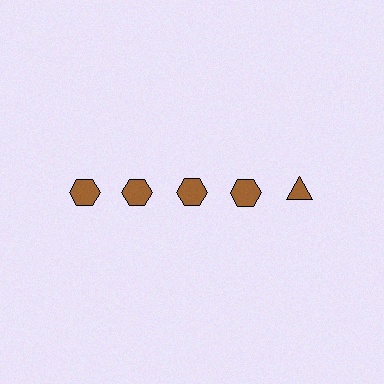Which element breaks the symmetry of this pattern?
The brown triangle in the top row, rightmost column breaks the symmetry. All other shapes are brown hexagons.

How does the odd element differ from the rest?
It has a different shape: triangle instead of hexagon.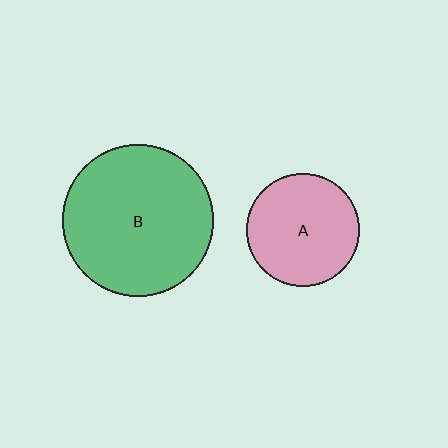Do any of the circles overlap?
No, none of the circles overlap.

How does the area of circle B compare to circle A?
Approximately 1.8 times.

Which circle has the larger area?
Circle B (green).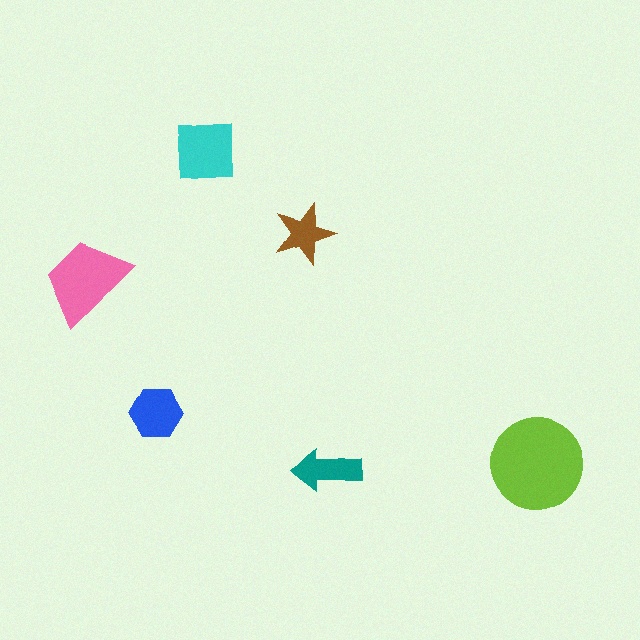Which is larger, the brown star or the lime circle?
The lime circle.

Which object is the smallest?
The brown star.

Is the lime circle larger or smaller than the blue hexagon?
Larger.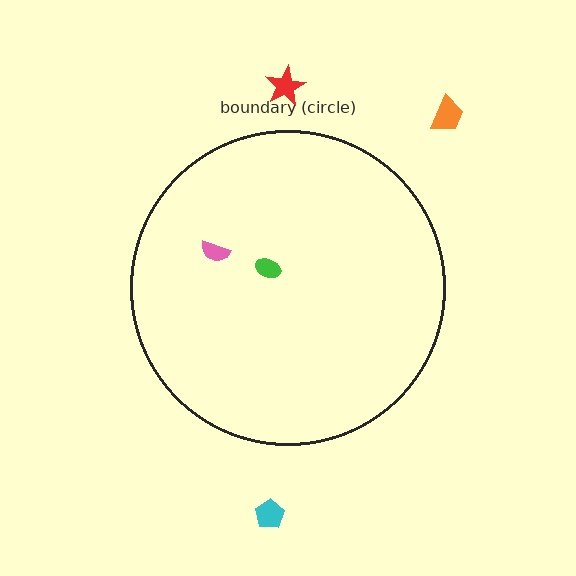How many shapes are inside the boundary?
2 inside, 3 outside.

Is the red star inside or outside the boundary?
Outside.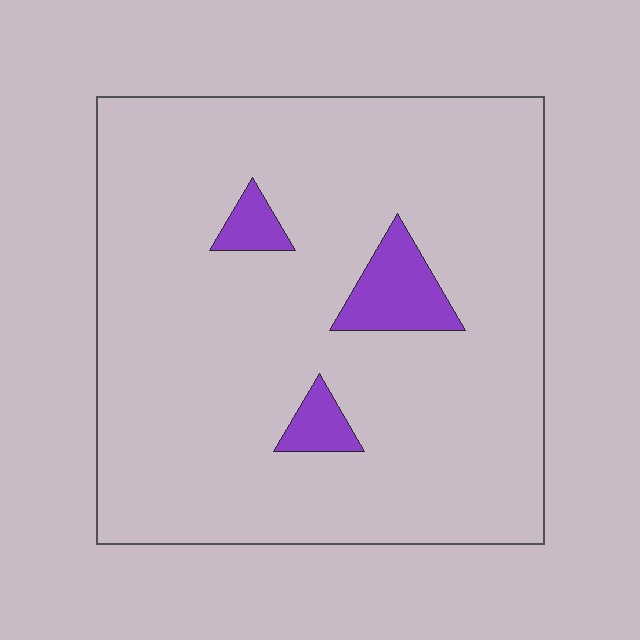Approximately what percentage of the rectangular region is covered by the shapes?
Approximately 5%.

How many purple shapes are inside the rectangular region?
3.